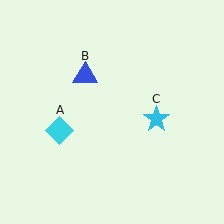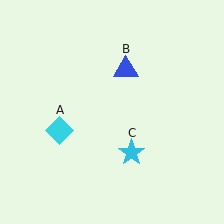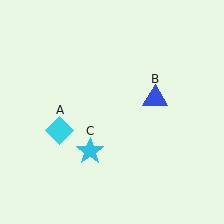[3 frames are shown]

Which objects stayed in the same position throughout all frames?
Cyan diamond (object A) remained stationary.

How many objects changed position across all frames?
2 objects changed position: blue triangle (object B), cyan star (object C).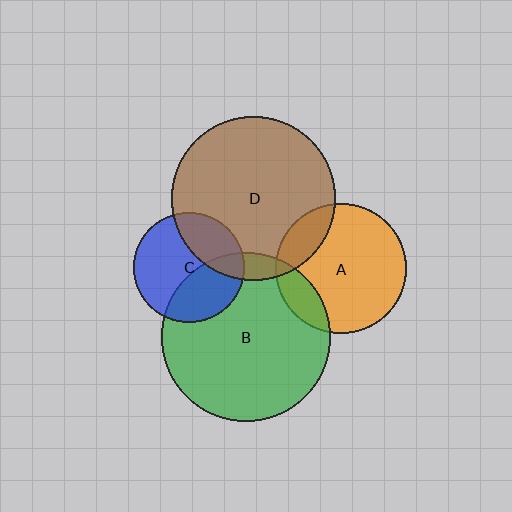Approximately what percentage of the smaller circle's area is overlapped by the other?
Approximately 35%.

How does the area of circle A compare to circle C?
Approximately 1.4 times.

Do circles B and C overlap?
Yes.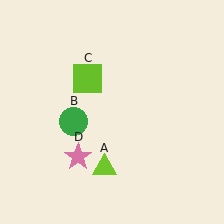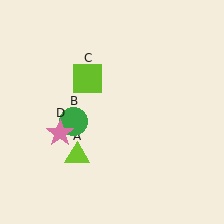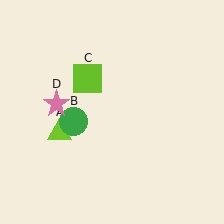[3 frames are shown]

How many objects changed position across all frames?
2 objects changed position: lime triangle (object A), pink star (object D).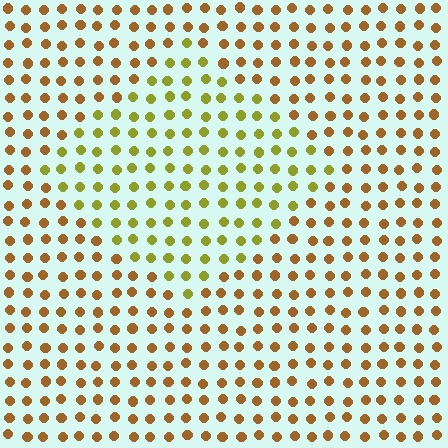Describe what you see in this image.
The image is filled with small brown elements in a uniform arrangement. A diamond-shaped region is visible where the elements are tinted to a slightly different hue, forming a subtle color boundary.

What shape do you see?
I see a diamond.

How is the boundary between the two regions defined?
The boundary is defined purely by a slight shift in hue (about 37 degrees). Spacing, size, and orientation are identical on both sides.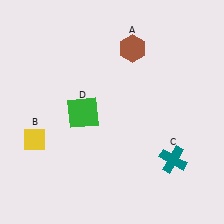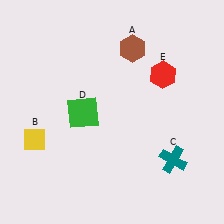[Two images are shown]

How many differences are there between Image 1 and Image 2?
There is 1 difference between the two images.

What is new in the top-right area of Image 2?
A red hexagon (E) was added in the top-right area of Image 2.